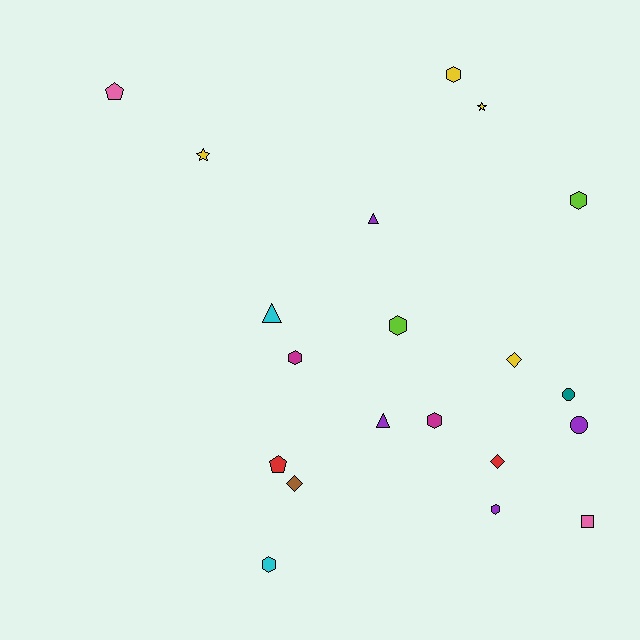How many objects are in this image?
There are 20 objects.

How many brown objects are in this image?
There is 1 brown object.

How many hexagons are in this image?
There are 7 hexagons.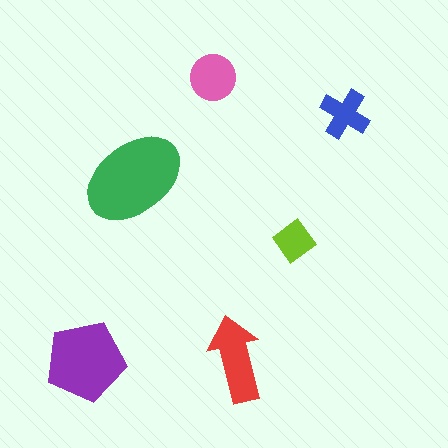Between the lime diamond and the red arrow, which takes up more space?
The red arrow.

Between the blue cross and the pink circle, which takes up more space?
The pink circle.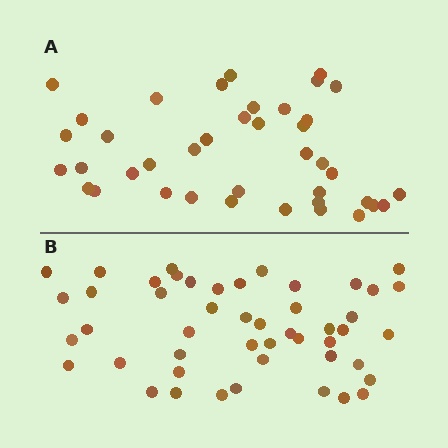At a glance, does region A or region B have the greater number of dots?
Region B (the bottom region) has more dots.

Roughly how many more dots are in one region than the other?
Region B has roughly 8 or so more dots than region A.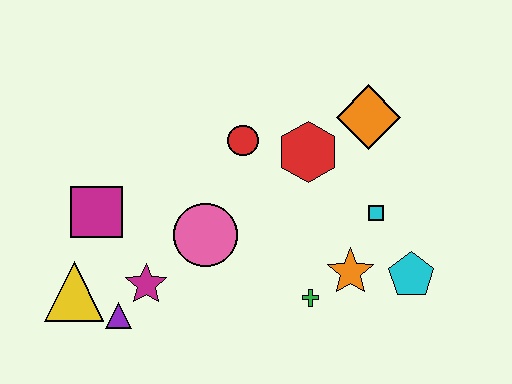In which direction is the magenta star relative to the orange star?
The magenta star is to the left of the orange star.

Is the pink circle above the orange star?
Yes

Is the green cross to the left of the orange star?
Yes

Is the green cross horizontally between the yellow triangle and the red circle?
No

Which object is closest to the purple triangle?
The magenta star is closest to the purple triangle.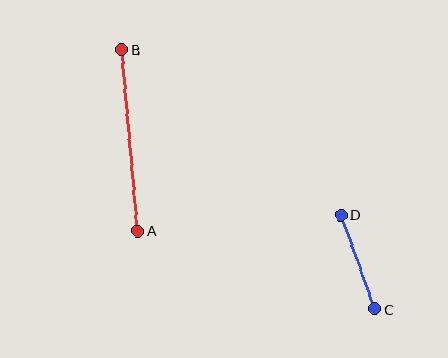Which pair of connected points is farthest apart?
Points A and B are farthest apart.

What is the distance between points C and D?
The distance is approximately 99 pixels.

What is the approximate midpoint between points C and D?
The midpoint is at approximately (358, 262) pixels.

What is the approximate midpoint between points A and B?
The midpoint is at approximately (130, 140) pixels.